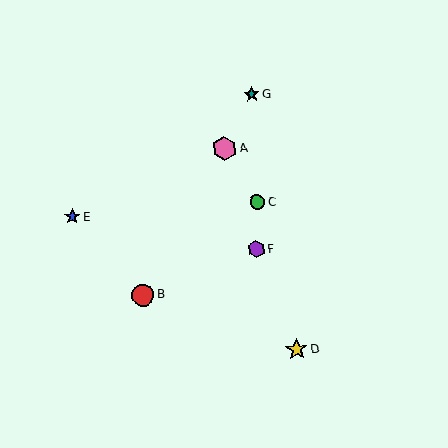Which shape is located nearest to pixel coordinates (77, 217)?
The blue star (labeled E) at (72, 217) is nearest to that location.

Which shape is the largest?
The pink hexagon (labeled A) is the largest.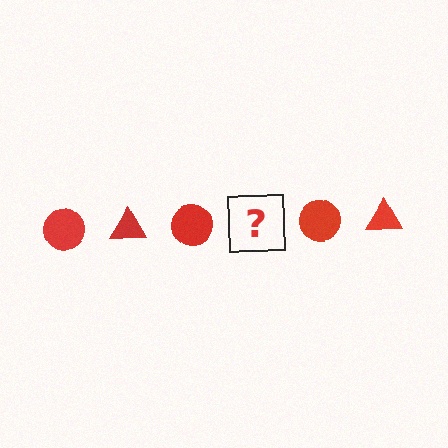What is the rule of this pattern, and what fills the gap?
The rule is that the pattern cycles through circle, triangle shapes in red. The gap should be filled with a red triangle.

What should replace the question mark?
The question mark should be replaced with a red triangle.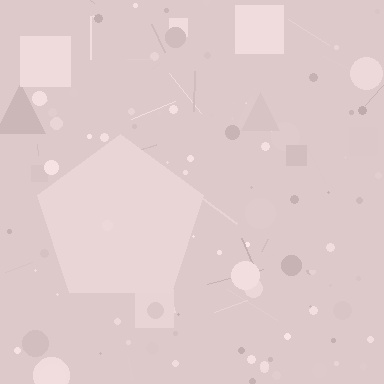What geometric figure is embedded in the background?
A pentagon is embedded in the background.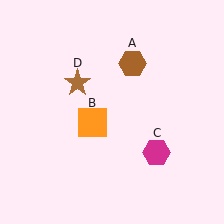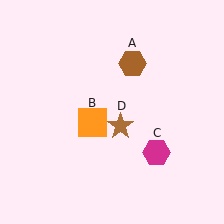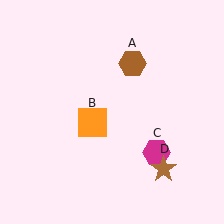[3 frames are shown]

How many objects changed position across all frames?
1 object changed position: brown star (object D).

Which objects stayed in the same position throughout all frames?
Brown hexagon (object A) and orange square (object B) and magenta hexagon (object C) remained stationary.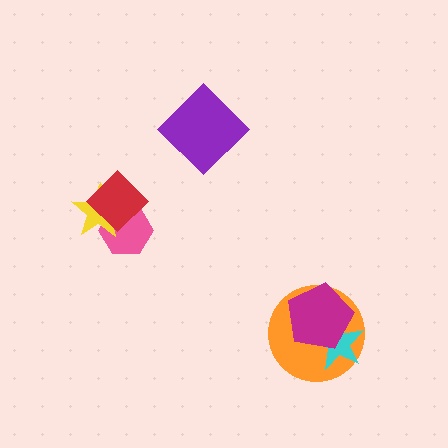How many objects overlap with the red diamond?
2 objects overlap with the red diamond.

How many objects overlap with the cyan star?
2 objects overlap with the cyan star.